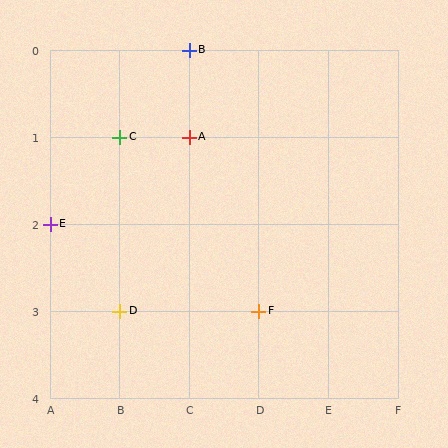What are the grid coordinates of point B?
Point B is at grid coordinates (C, 0).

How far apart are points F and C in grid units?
Points F and C are 2 columns and 2 rows apart (about 2.8 grid units diagonally).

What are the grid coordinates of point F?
Point F is at grid coordinates (D, 3).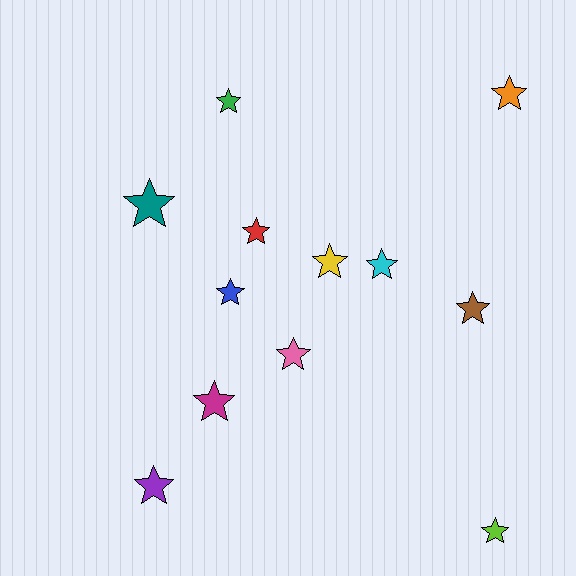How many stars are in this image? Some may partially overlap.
There are 12 stars.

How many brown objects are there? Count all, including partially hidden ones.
There is 1 brown object.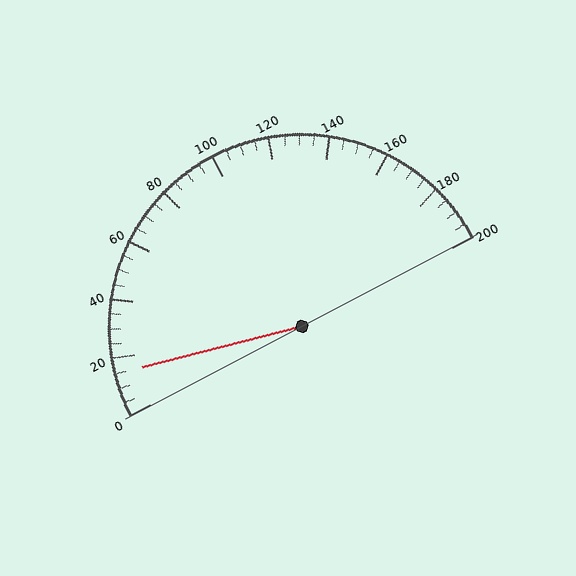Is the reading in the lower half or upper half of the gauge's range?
The reading is in the lower half of the range (0 to 200).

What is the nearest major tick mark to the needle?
The nearest major tick mark is 20.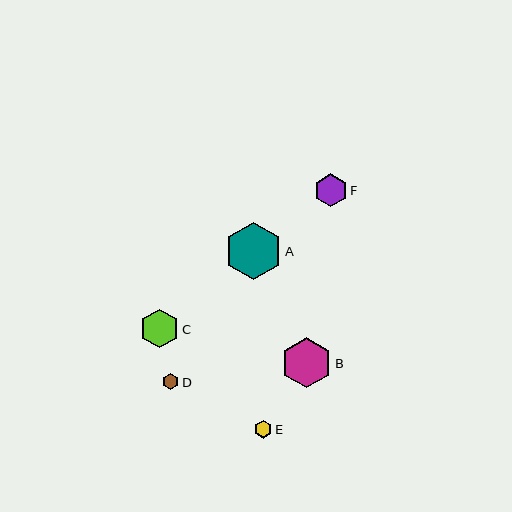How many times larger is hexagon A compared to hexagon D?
Hexagon A is approximately 3.6 times the size of hexagon D.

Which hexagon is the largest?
Hexagon A is the largest with a size of approximately 58 pixels.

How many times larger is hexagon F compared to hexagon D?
Hexagon F is approximately 2.1 times the size of hexagon D.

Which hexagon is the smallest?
Hexagon D is the smallest with a size of approximately 16 pixels.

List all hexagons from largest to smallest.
From largest to smallest: A, B, C, F, E, D.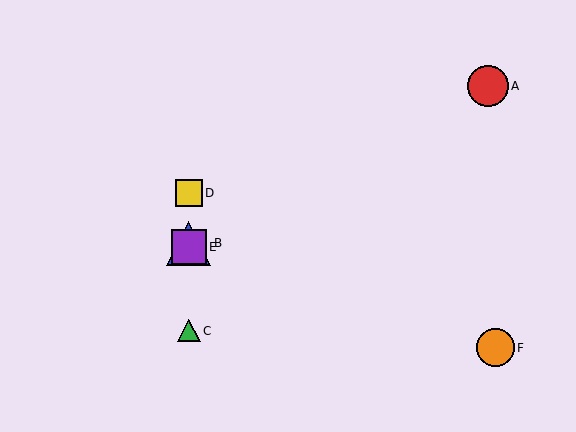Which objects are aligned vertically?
Objects B, C, D, E are aligned vertically.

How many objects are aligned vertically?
4 objects (B, C, D, E) are aligned vertically.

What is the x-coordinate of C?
Object C is at x≈189.